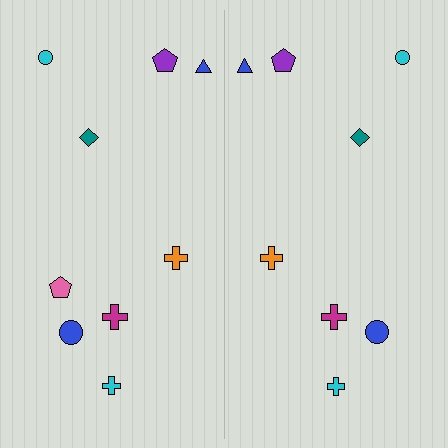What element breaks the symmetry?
A pink pentagon is missing from the right side.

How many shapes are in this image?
There are 17 shapes in this image.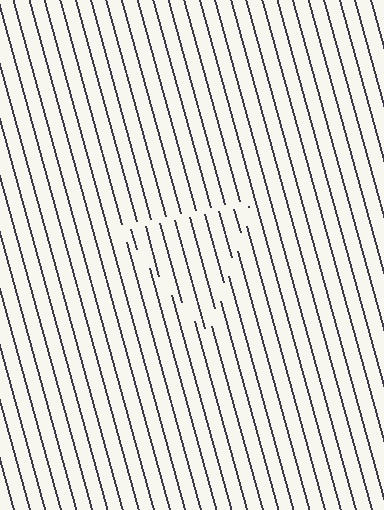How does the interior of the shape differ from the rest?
The interior of the shape contains the same grating, shifted by half a period — the contour is defined by the phase discontinuity where line-ends from the inner and outer gratings abut.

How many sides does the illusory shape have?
3 sides — the line-ends trace a triangle.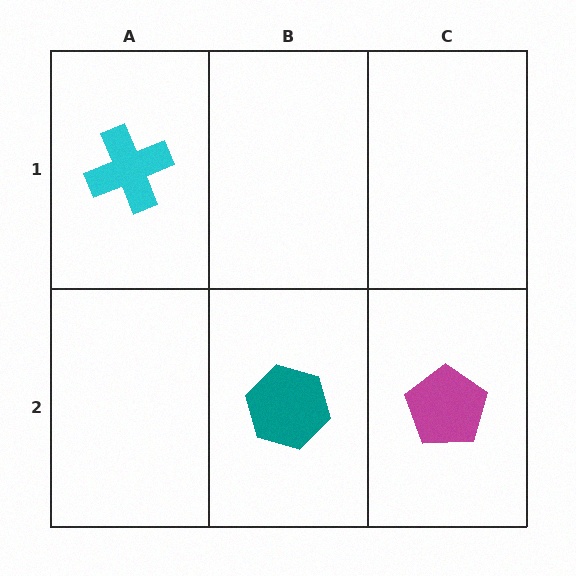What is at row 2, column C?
A magenta pentagon.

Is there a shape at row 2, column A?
No, that cell is empty.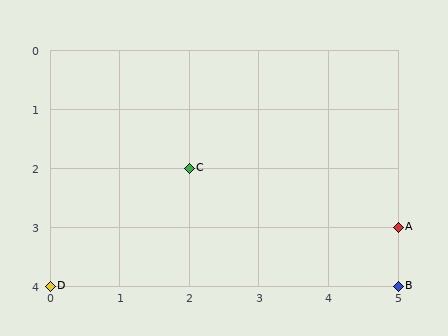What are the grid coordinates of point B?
Point B is at grid coordinates (5, 4).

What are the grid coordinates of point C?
Point C is at grid coordinates (2, 2).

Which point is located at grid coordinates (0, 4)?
Point D is at (0, 4).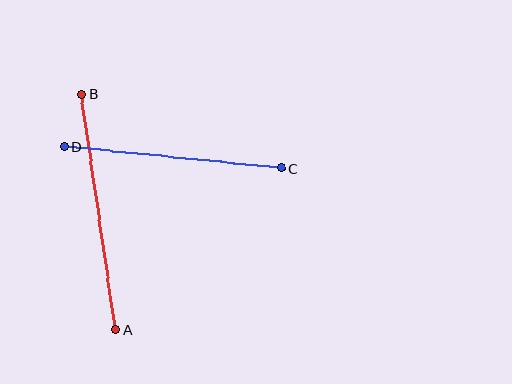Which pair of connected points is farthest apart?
Points A and B are farthest apart.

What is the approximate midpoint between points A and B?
The midpoint is at approximately (98, 212) pixels.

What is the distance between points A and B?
The distance is approximately 238 pixels.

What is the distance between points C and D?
The distance is approximately 219 pixels.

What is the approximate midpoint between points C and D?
The midpoint is at approximately (173, 157) pixels.